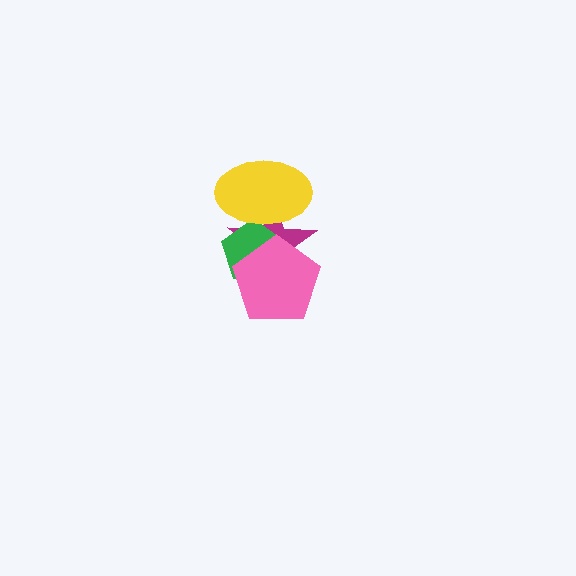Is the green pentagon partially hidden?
Yes, it is partially covered by another shape.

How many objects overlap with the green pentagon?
3 objects overlap with the green pentagon.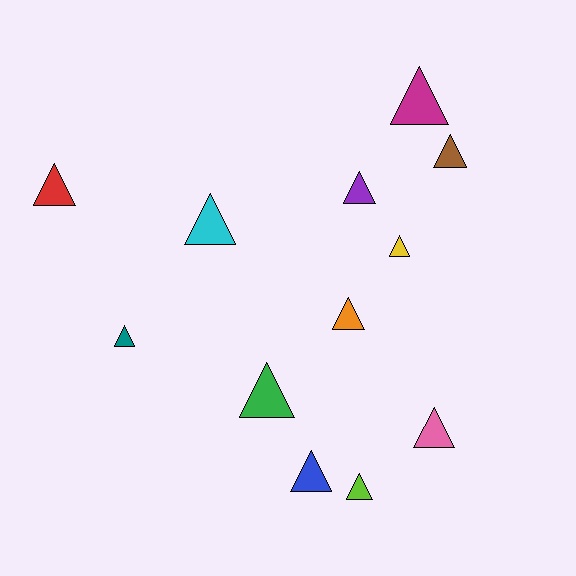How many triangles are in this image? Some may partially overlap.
There are 12 triangles.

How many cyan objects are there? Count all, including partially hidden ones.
There is 1 cyan object.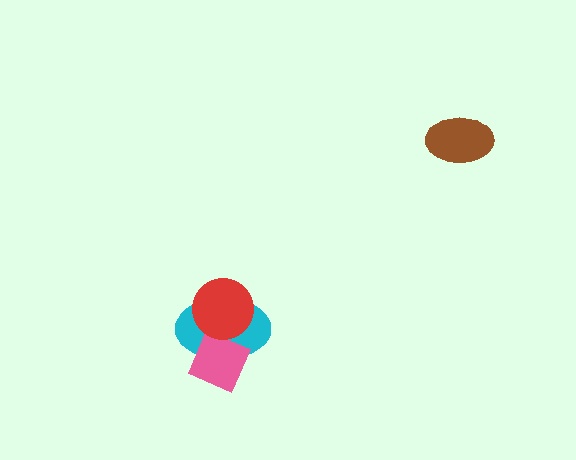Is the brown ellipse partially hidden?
No, no other shape covers it.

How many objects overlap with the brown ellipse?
0 objects overlap with the brown ellipse.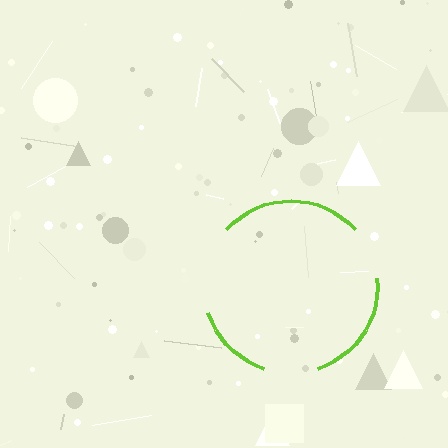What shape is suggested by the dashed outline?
The dashed outline suggests a circle.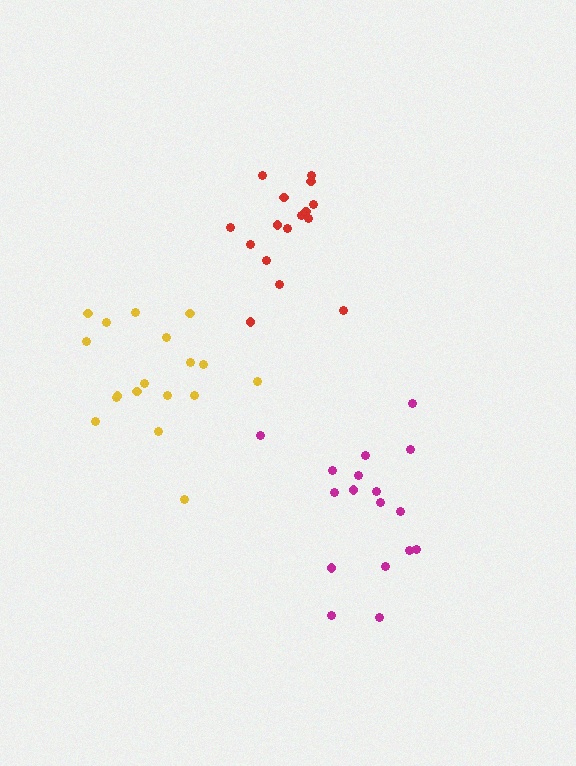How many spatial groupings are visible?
There are 3 spatial groupings.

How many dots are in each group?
Group 1: 18 dots, Group 2: 17 dots, Group 3: 16 dots (51 total).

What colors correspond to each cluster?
The clusters are colored: yellow, magenta, red.